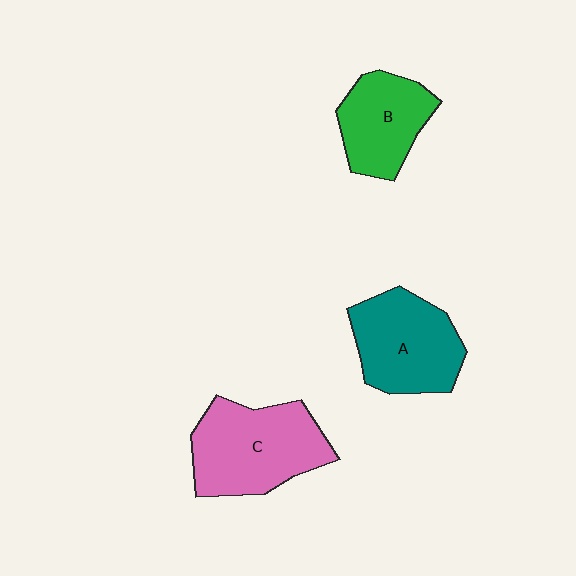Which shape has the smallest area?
Shape B (green).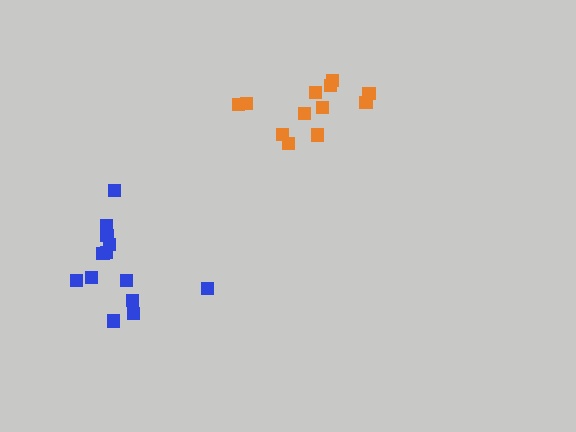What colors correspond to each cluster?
The clusters are colored: orange, blue.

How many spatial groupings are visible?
There are 2 spatial groupings.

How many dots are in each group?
Group 1: 12 dots, Group 2: 13 dots (25 total).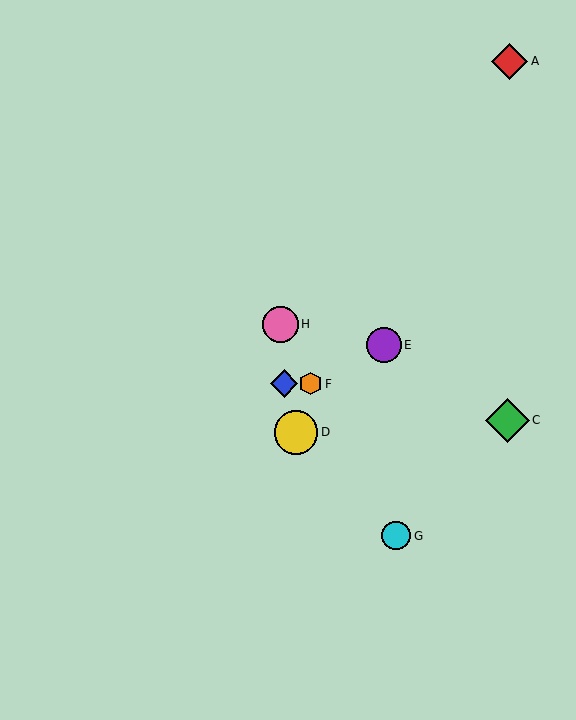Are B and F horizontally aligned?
Yes, both are at y≈384.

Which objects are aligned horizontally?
Objects B, F are aligned horizontally.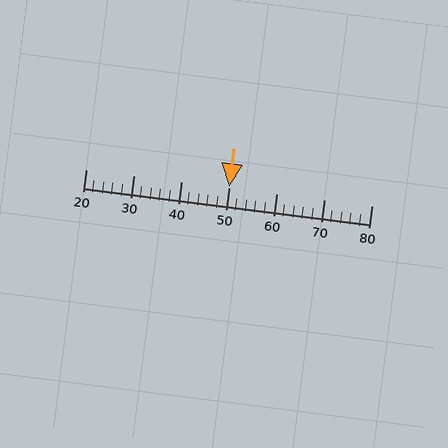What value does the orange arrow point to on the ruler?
The orange arrow points to approximately 50.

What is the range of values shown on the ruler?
The ruler shows values from 20 to 80.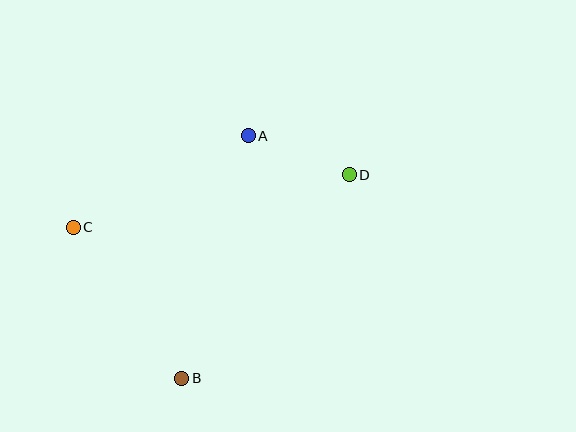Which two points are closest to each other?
Points A and D are closest to each other.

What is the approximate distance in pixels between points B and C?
The distance between B and C is approximately 186 pixels.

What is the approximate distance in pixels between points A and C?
The distance between A and C is approximately 198 pixels.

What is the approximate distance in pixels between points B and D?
The distance between B and D is approximately 263 pixels.